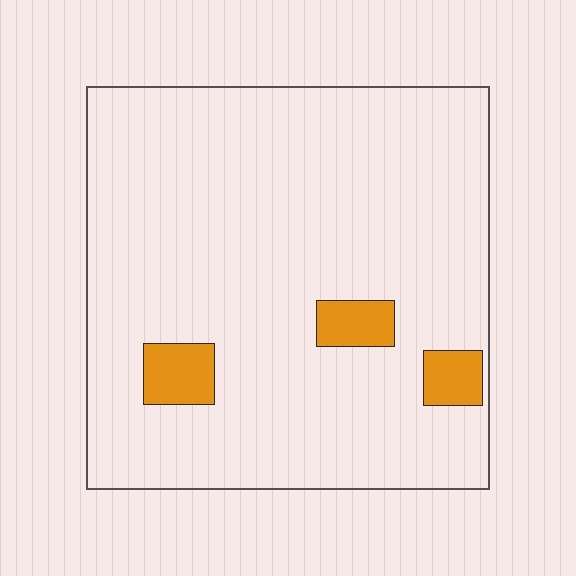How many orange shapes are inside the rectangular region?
3.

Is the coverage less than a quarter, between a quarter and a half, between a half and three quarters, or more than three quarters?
Less than a quarter.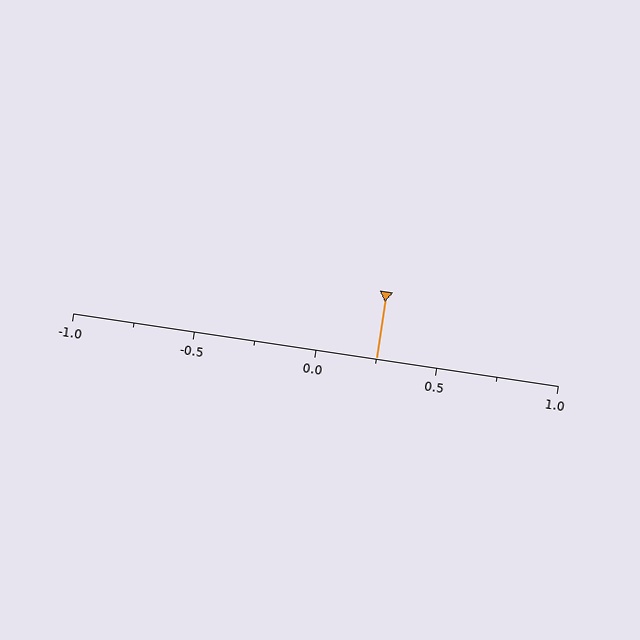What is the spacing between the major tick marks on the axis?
The major ticks are spaced 0.5 apart.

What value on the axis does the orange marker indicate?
The marker indicates approximately 0.25.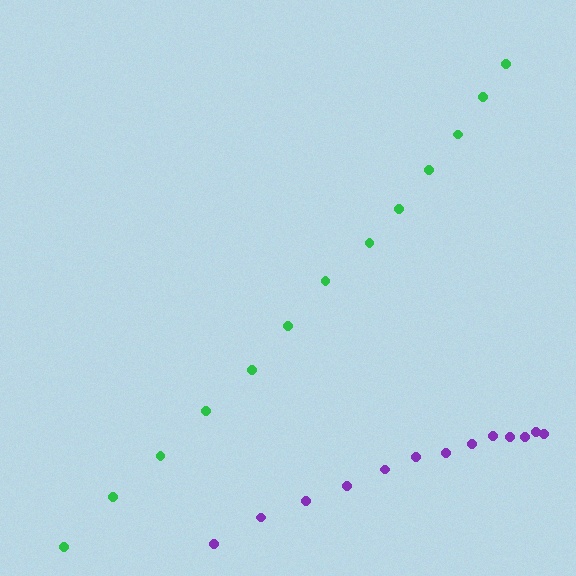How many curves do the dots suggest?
There are 2 distinct paths.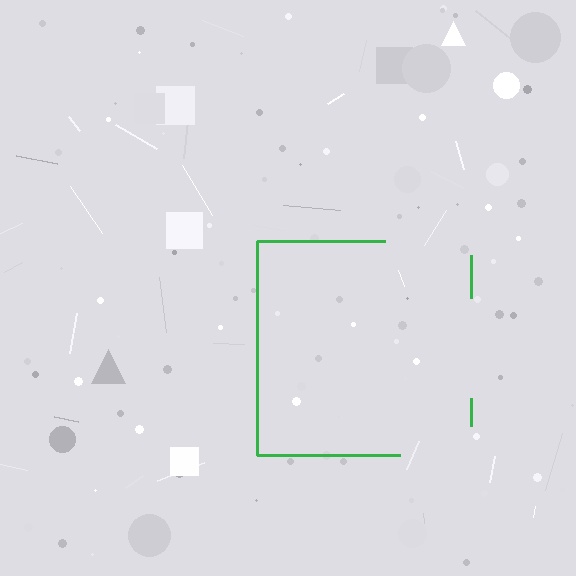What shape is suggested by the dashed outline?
The dashed outline suggests a square.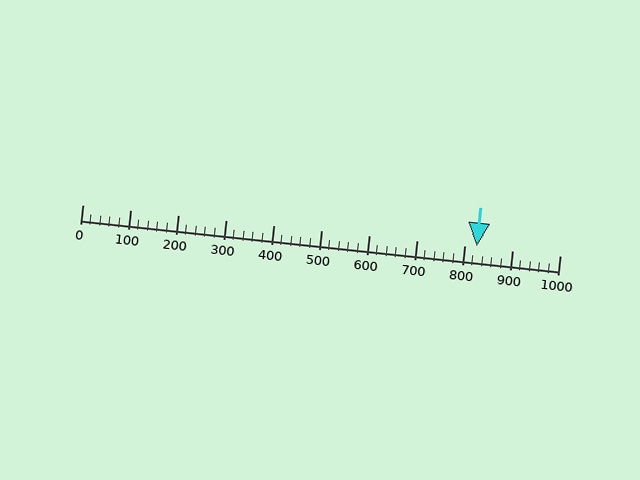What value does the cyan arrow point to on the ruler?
The cyan arrow points to approximately 827.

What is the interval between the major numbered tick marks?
The major tick marks are spaced 100 units apart.